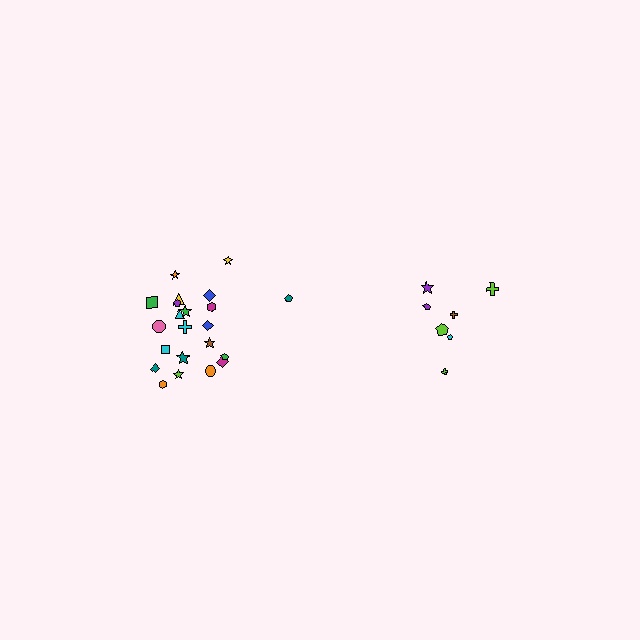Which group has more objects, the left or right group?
The left group.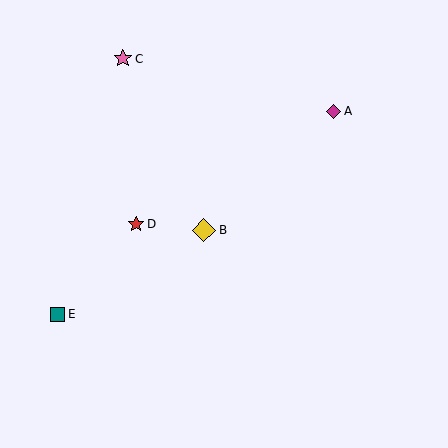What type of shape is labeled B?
Shape B is a yellow diamond.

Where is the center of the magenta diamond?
The center of the magenta diamond is at (334, 111).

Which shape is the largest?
The yellow diamond (labeled B) is the largest.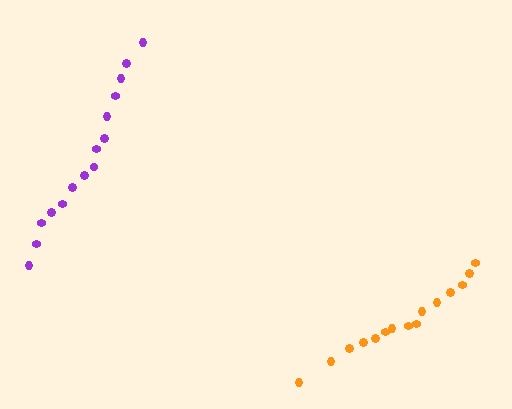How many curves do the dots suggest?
There are 2 distinct paths.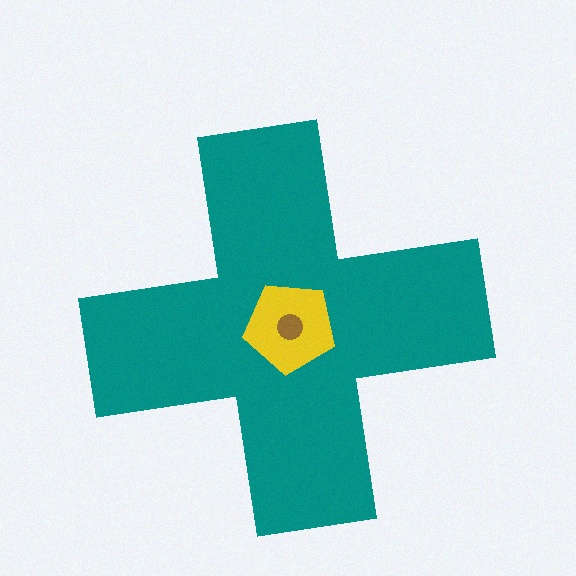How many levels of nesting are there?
3.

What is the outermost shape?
The teal cross.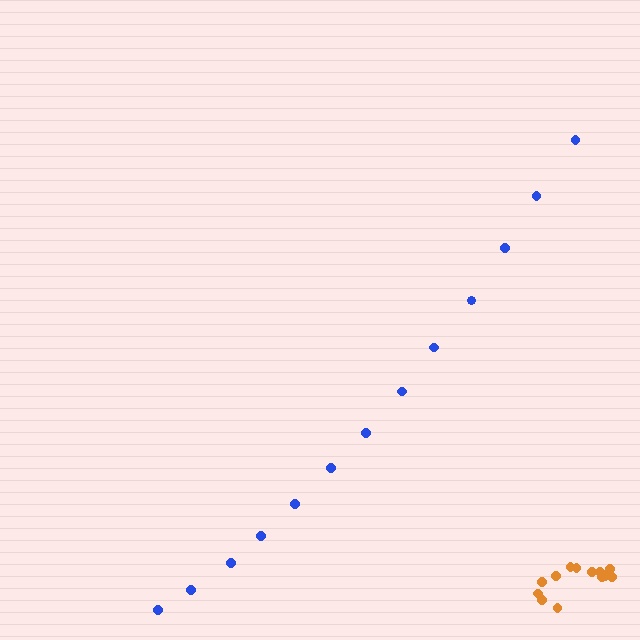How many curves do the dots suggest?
There are 2 distinct paths.